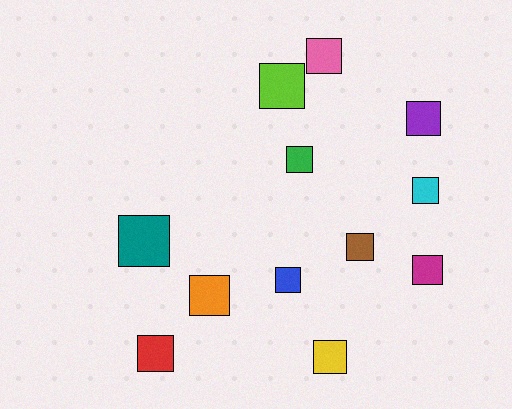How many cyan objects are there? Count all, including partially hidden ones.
There is 1 cyan object.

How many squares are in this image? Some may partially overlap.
There are 12 squares.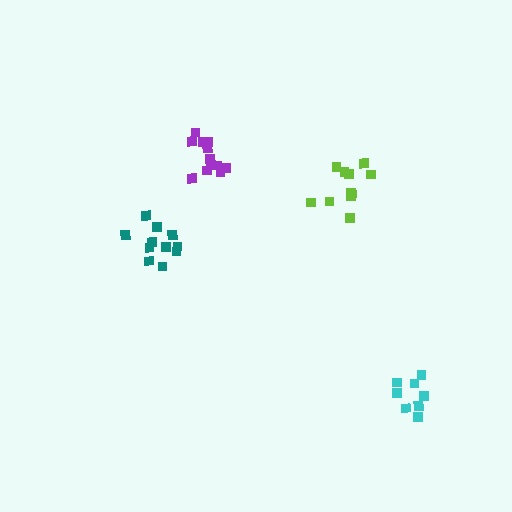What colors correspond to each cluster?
The clusters are colored: purple, teal, lime, cyan.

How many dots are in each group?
Group 1: 12 dots, Group 2: 11 dots, Group 3: 10 dots, Group 4: 9 dots (42 total).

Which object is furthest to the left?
The teal cluster is leftmost.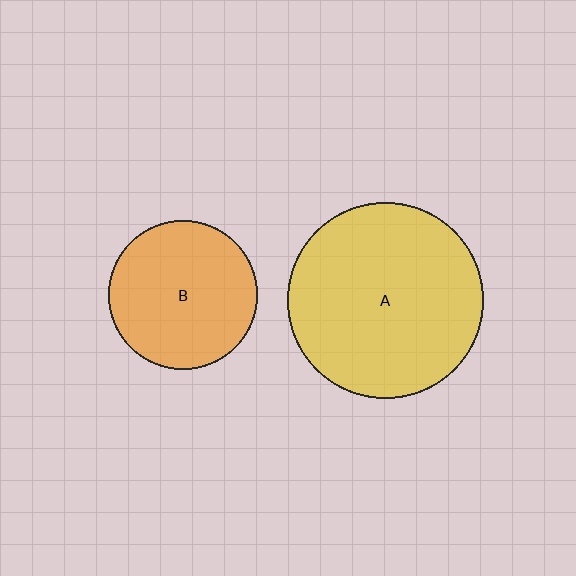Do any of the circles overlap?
No, none of the circles overlap.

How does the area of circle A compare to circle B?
Approximately 1.7 times.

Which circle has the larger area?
Circle A (yellow).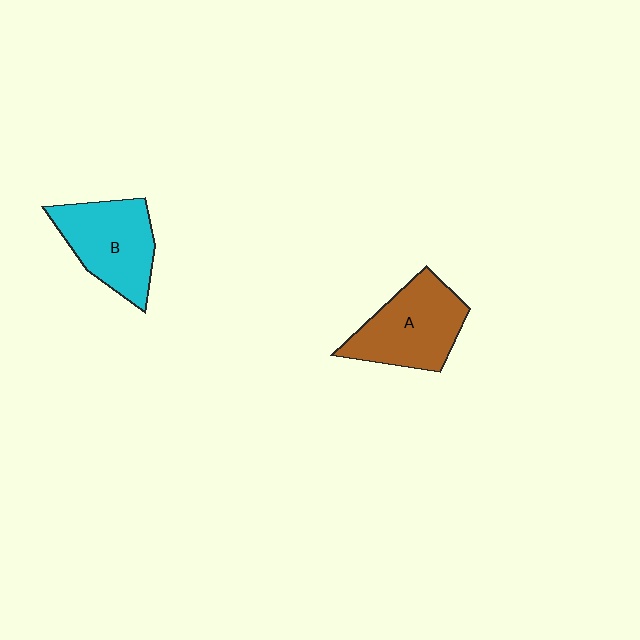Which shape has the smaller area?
Shape B (cyan).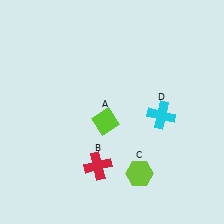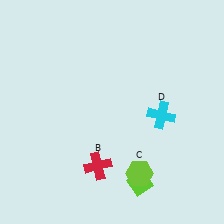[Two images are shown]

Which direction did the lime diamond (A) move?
The lime diamond (A) moved down.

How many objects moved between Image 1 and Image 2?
1 object moved between the two images.